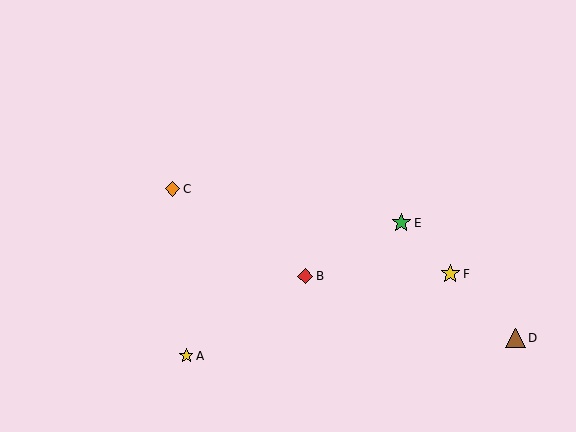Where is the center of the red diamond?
The center of the red diamond is at (305, 276).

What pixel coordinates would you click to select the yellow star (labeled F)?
Click at (450, 274) to select the yellow star F.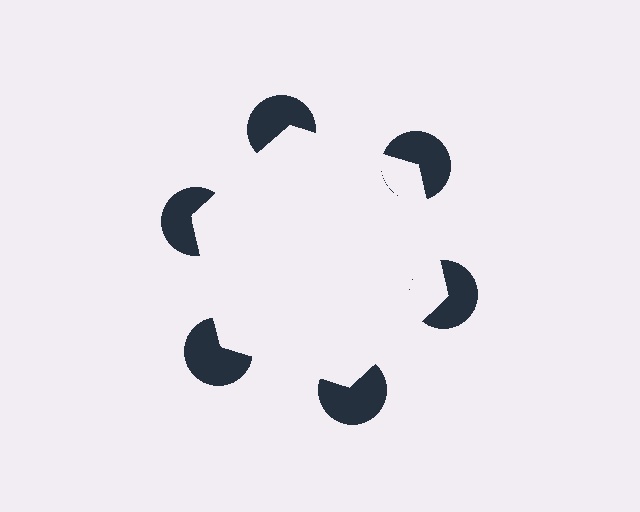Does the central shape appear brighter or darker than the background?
It typically appears slightly brighter than the background, even though no actual brightness change is drawn.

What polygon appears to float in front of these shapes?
An illusory hexagon — its edges are inferred from the aligned wedge cuts in the pac-man discs, not physically drawn.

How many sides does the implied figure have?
6 sides.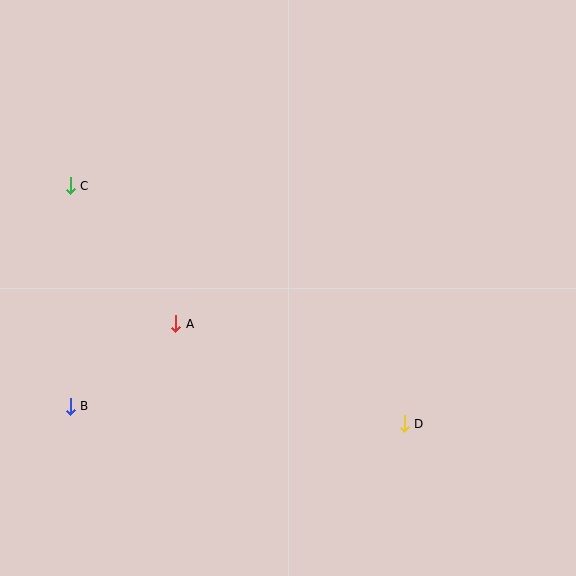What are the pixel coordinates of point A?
Point A is at (176, 324).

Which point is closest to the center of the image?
Point A at (176, 324) is closest to the center.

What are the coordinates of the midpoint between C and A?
The midpoint between C and A is at (123, 255).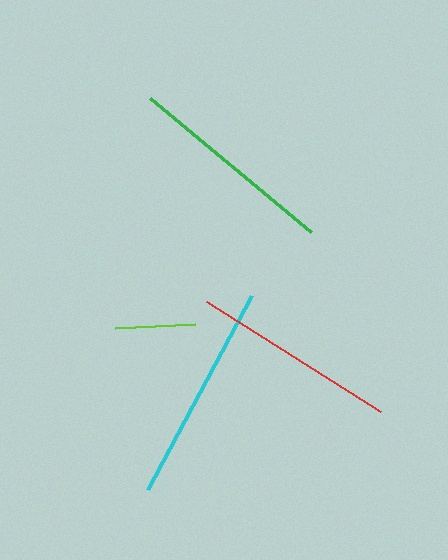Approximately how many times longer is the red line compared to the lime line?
The red line is approximately 2.5 times the length of the lime line.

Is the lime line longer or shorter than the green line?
The green line is longer than the lime line.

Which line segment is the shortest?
The lime line is the shortest at approximately 81 pixels.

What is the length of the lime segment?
The lime segment is approximately 81 pixels long.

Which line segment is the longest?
The cyan line is the longest at approximately 220 pixels.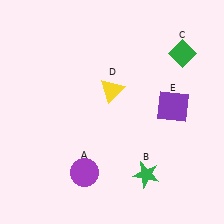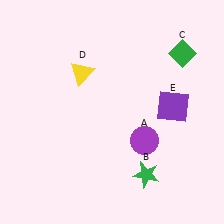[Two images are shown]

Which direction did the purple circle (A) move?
The purple circle (A) moved right.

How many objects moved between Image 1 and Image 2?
2 objects moved between the two images.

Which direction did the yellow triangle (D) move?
The yellow triangle (D) moved left.